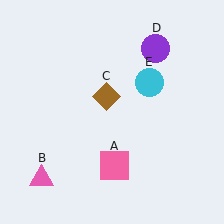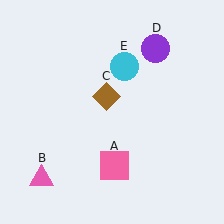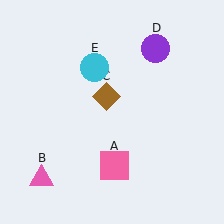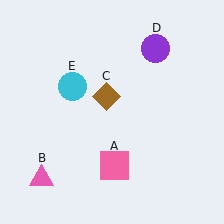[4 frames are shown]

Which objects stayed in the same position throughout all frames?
Pink square (object A) and pink triangle (object B) and brown diamond (object C) and purple circle (object D) remained stationary.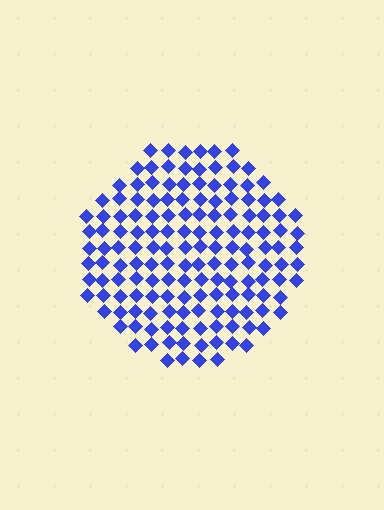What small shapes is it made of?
It is made of small diamonds.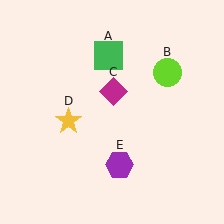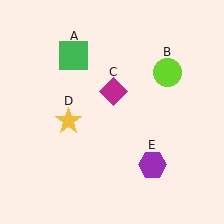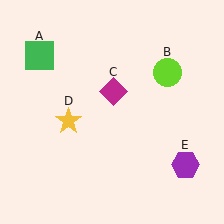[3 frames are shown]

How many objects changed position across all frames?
2 objects changed position: green square (object A), purple hexagon (object E).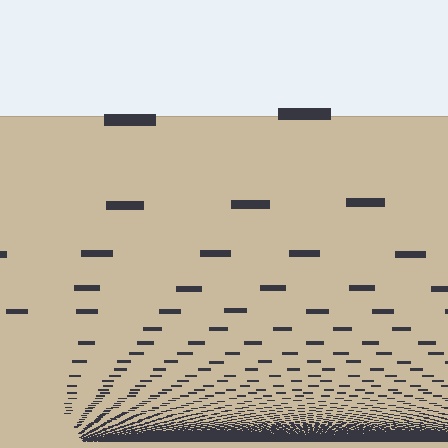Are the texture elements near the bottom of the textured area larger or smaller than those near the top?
Smaller. The gradient is inverted — elements near the bottom are smaller and denser.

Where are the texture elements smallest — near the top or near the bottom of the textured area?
Near the bottom.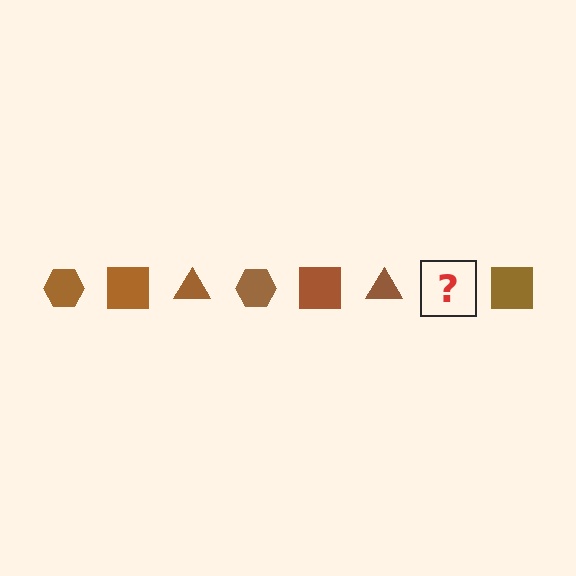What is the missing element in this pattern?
The missing element is a brown hexagon.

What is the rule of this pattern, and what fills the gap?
The rule is that the pattern cycles through hexagon, square, triangle shapes in brown. The gap should be filled with a brown hexagon.